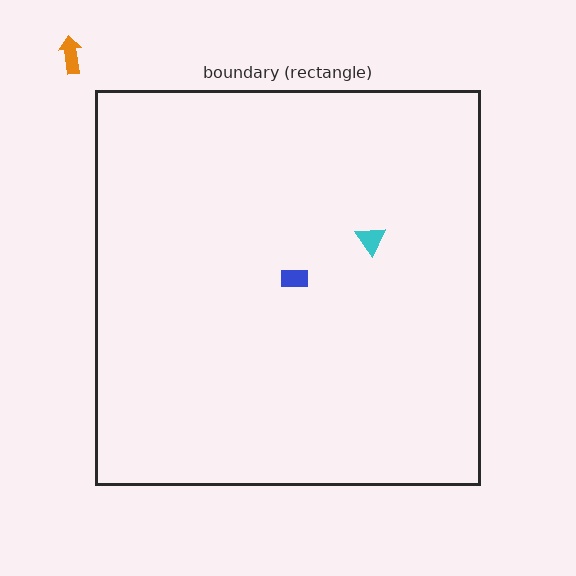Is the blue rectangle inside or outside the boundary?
Inside.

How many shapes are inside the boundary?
2 inside, 1 outside.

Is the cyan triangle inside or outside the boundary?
Inside.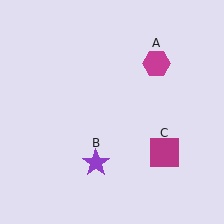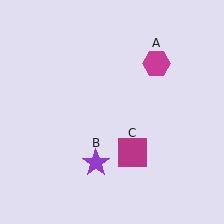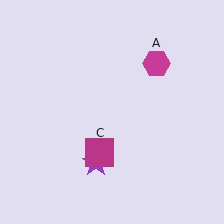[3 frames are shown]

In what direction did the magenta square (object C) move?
The magenta square (object C) moved left.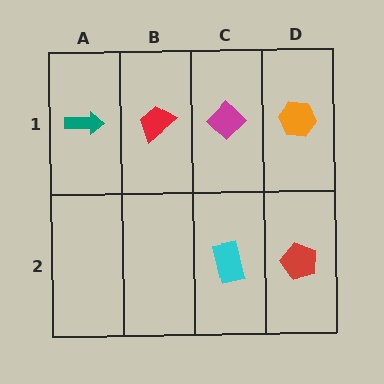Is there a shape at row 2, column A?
No, that cell is empty.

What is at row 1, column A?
A teal arrow.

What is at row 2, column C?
A cyan rectangle.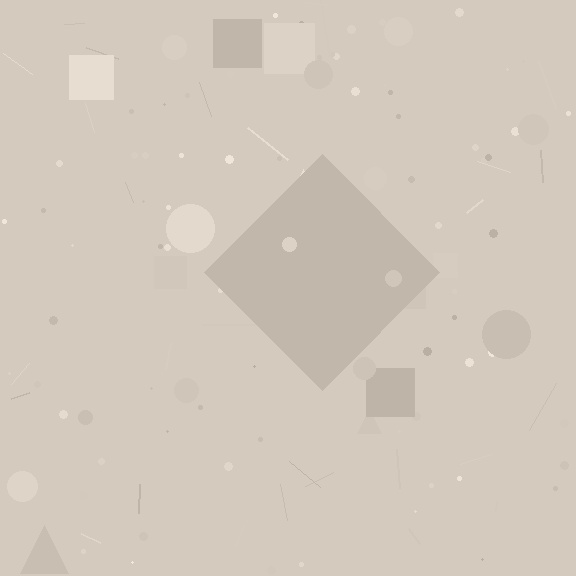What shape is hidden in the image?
A diamond is hidden in the image.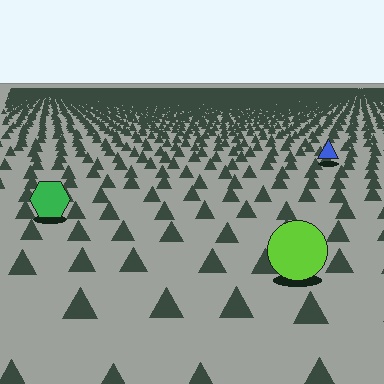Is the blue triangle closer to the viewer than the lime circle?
No. The lime circle is closer — you can tell from the texture gradient: the ground texture is coarser near it.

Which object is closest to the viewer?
The lime circle is closest. The texture marks near it are larger and more spread out.